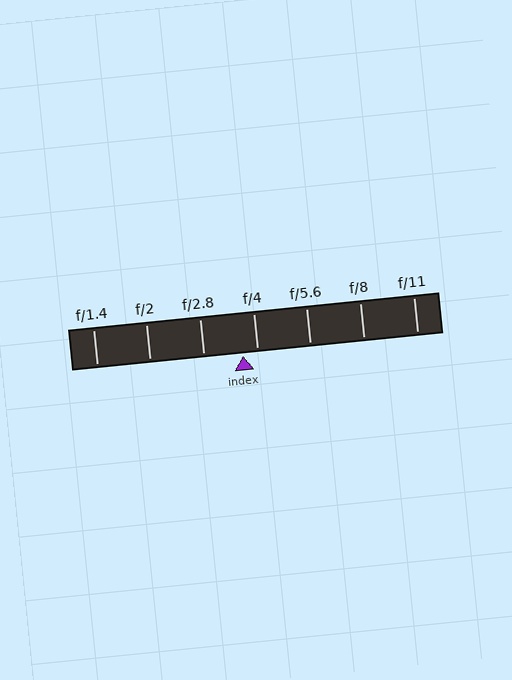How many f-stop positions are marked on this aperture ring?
There are 7 f-stop positions marked.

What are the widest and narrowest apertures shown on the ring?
The widest aperture shown is f/1.4 and the narrowest is f/11.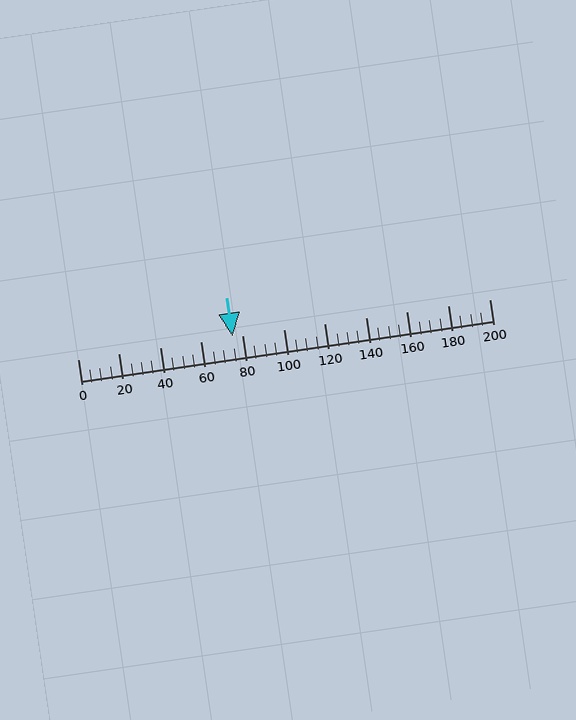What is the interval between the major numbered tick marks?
The major tick marks are spaced 20 units apart.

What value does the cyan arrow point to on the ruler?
The cyan arrow points to approximately 75.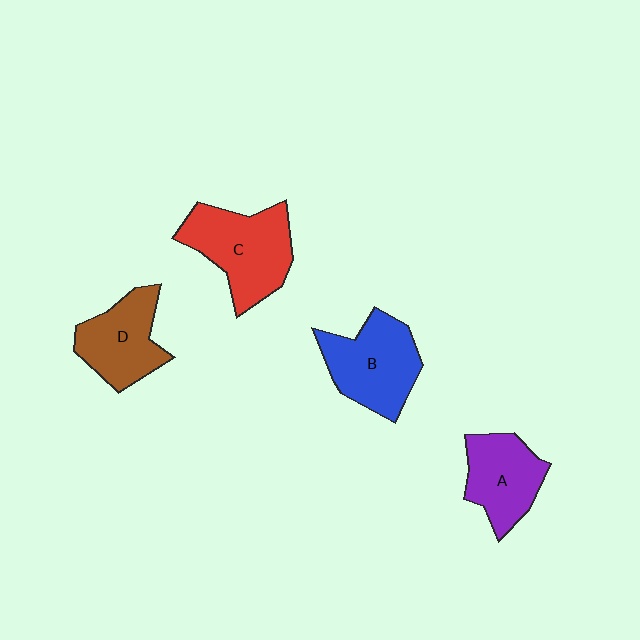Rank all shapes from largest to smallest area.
From largest to smallest: C (red), B (blue), D (brown), A (purple).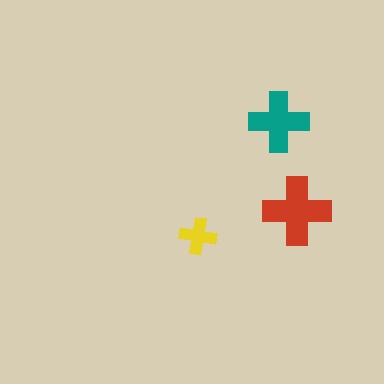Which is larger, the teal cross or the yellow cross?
The teal one.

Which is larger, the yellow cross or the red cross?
The red one.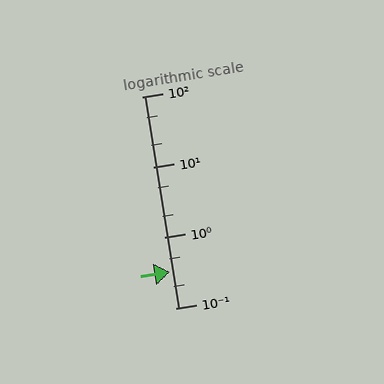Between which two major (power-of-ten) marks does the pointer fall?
The pointer is between 0.1 and 1.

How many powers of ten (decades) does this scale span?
The scale spans 3 decades, from 0.1 to 100.